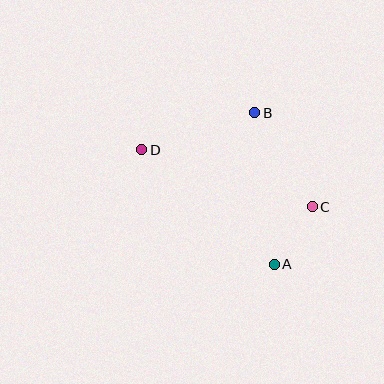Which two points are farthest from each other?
Points C and D are farthest from each other.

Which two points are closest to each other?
Points A and C are closest to each other.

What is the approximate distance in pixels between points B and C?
The distance between B and C is approximately 110 pixels.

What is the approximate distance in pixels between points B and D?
The distance between B and D is approximately 119 pixels.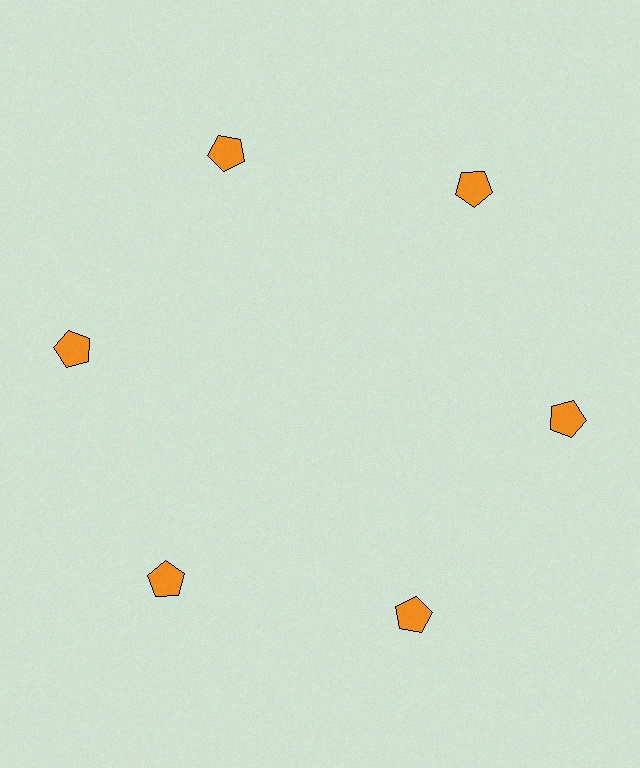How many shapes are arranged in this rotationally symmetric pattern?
There are 6 shapes, arranged in 6 groups of 1.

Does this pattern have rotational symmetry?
Yes, this pattern has 6-fold rotational symmetry. It looks the same after rotating 60 degrees around the center.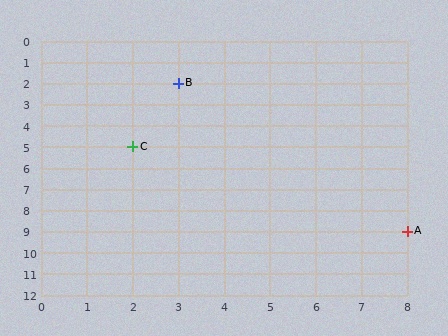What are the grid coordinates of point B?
Point B is at grid coordinates (3, 2).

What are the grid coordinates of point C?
Point C is at grid coordinates (2, 5).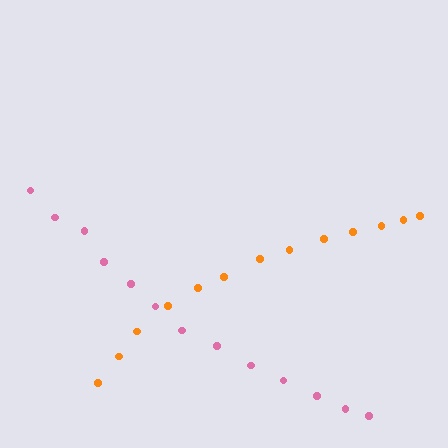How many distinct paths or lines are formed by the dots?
There are 2 distinct paths.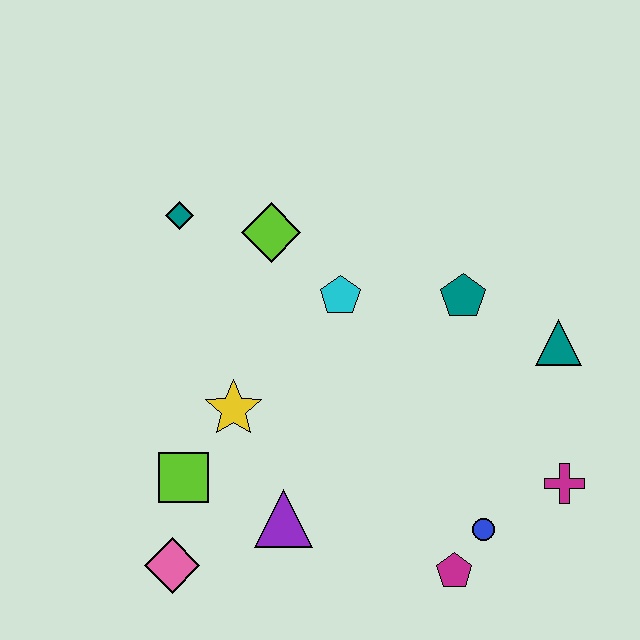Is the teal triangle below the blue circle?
No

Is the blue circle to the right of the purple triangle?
Yes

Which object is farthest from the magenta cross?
The teal diamond is farthest from the magenta cross.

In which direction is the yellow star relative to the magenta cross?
The yellow star is to the left of the magenta cross.